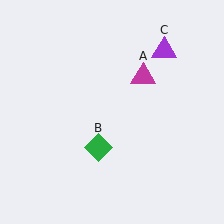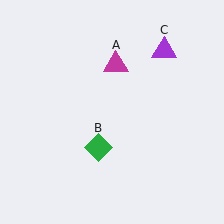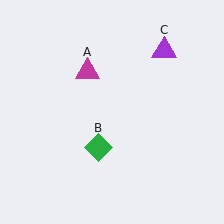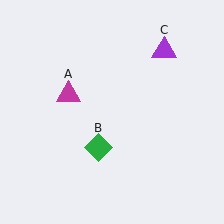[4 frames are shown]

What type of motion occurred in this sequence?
The magenta triangle (object A) rotated counterclockwise around the center of the scene.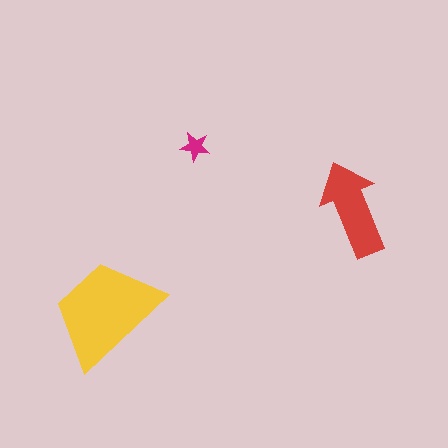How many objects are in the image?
There are 3 objects in the image.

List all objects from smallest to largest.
The magenta star, the red arrow, the yellow trapezoid.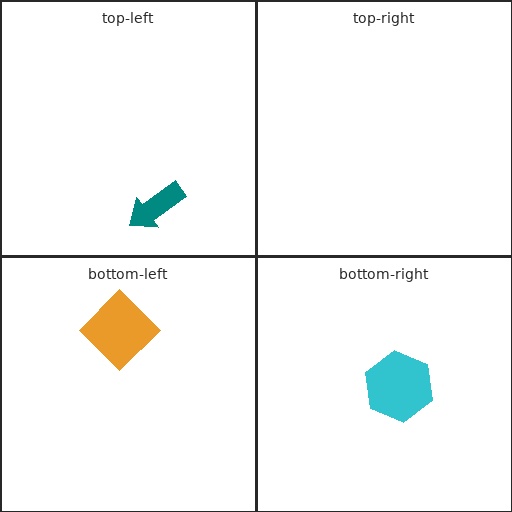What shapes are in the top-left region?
The teal arrow.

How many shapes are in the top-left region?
1.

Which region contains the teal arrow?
The top-left region.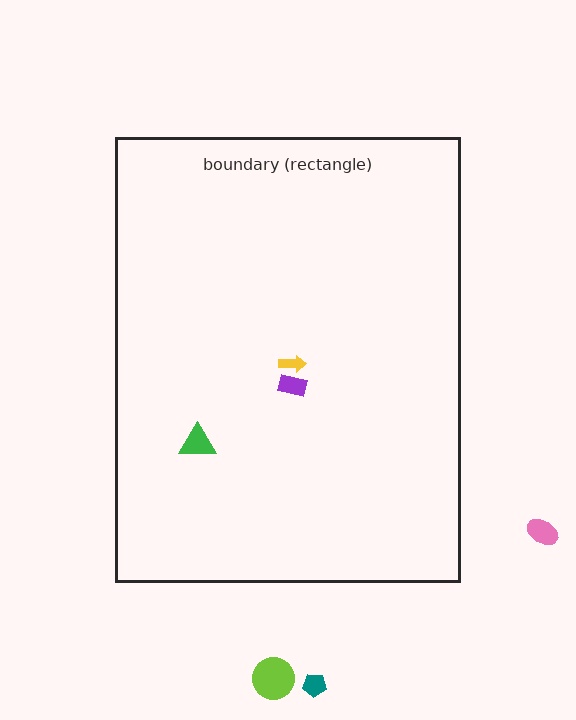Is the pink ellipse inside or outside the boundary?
Outside.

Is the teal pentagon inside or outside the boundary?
Outside.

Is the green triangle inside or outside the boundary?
Inside.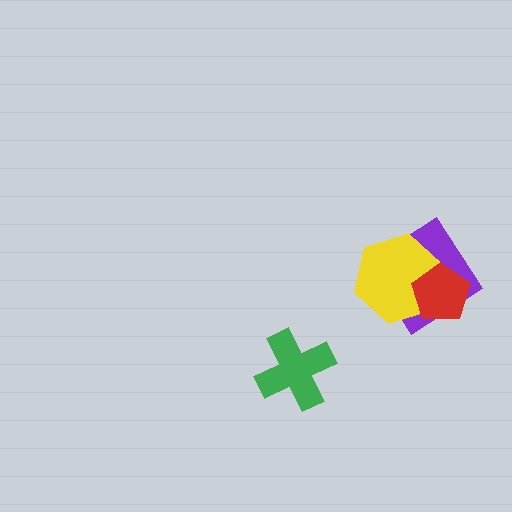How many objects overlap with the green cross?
0 objects overlap with the green cross.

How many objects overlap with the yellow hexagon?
2 objects overlap with the yellow hexagon.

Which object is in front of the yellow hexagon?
The red pentagon is in front of the yellow hexagon.